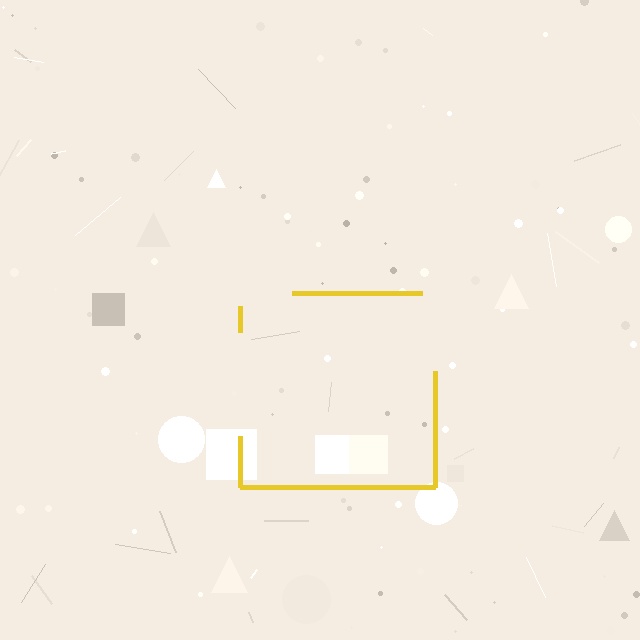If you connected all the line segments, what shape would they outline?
They would outline a square.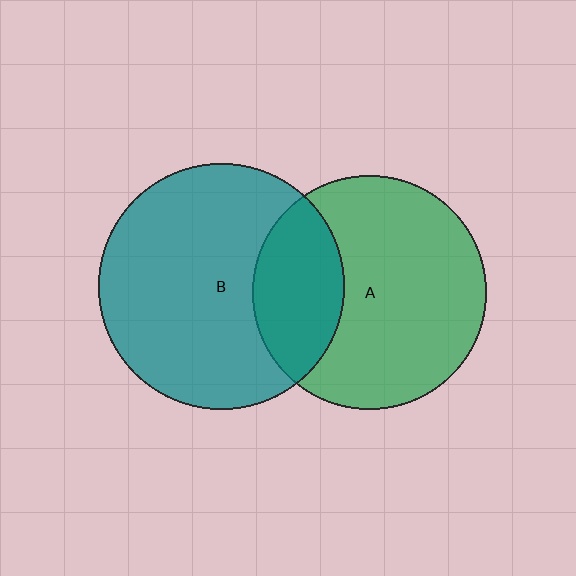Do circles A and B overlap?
Yes.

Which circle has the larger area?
Circle B (teal).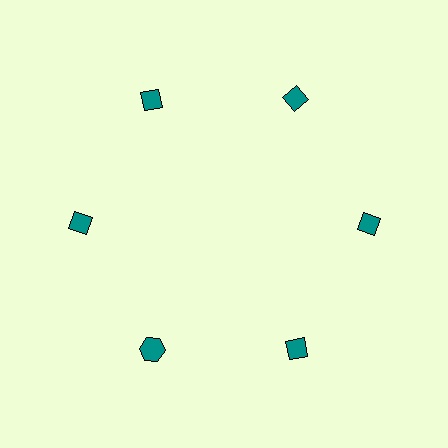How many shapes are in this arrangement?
There are 6 shapes arranged in a ring pattern.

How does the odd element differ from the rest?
It has a different shape: hexagon instead of diamond.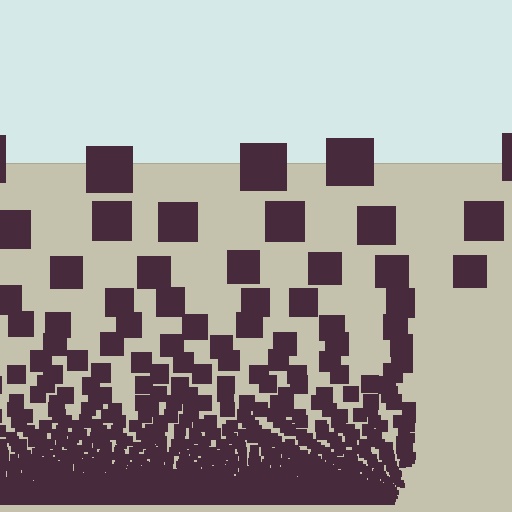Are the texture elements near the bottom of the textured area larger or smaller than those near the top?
Smaller. The gradient is inverted — elements near the bottom are smaller and denser.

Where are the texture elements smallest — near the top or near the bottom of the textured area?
Near the bottom.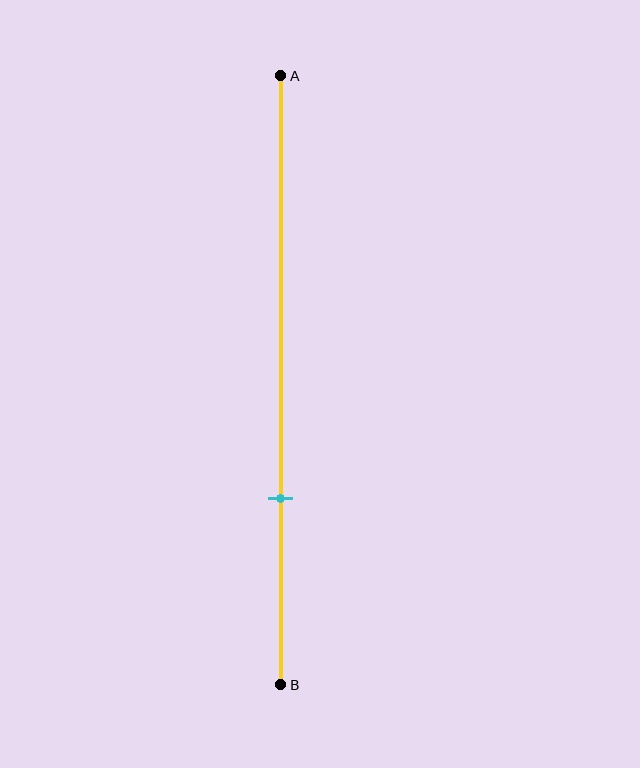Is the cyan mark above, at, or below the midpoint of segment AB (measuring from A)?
The cyan mark is below the midpoint of segment AB.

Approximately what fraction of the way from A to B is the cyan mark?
The cyan mark is approximately 70% of the way from A to B.